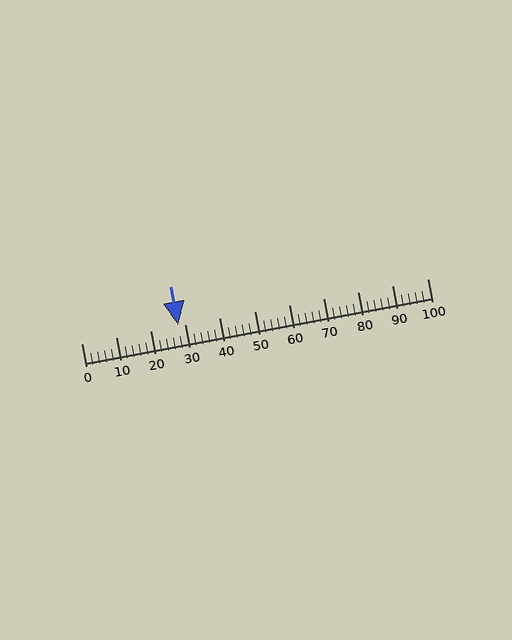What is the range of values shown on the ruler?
The ruler shows values from 0 to 100.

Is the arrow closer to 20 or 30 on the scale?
The arrow is closer to 30.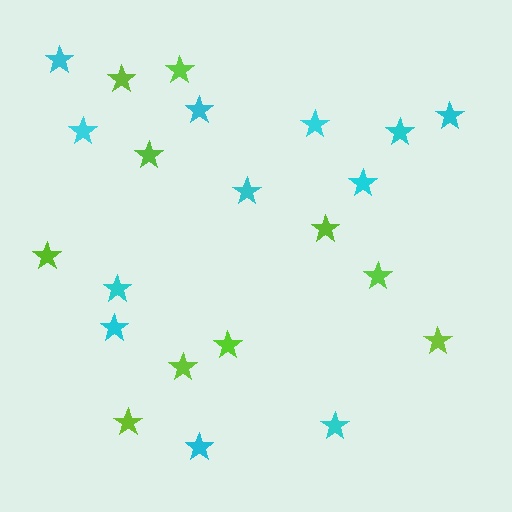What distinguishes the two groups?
There are 2 groups: one group of lime stars (10) and one group of cyan stars (12).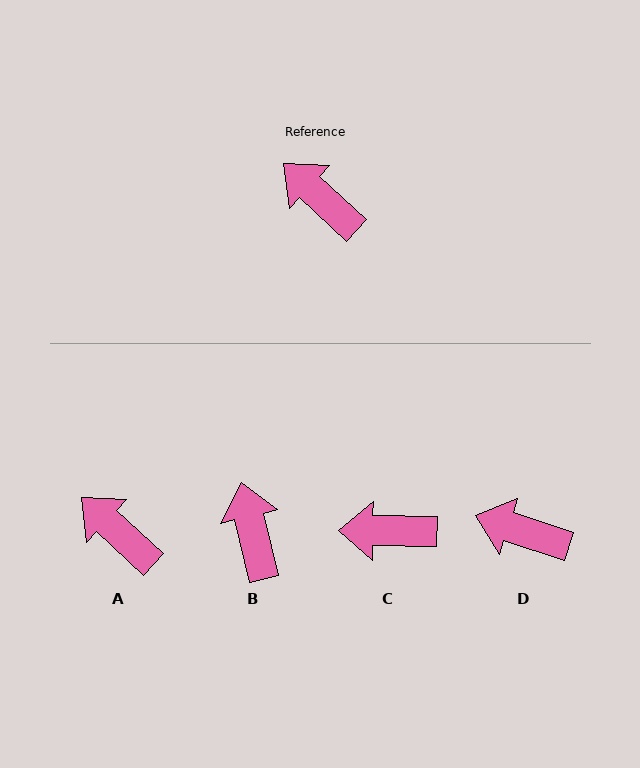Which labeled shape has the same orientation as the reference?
A.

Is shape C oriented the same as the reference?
No, it is off by about 41 degrees.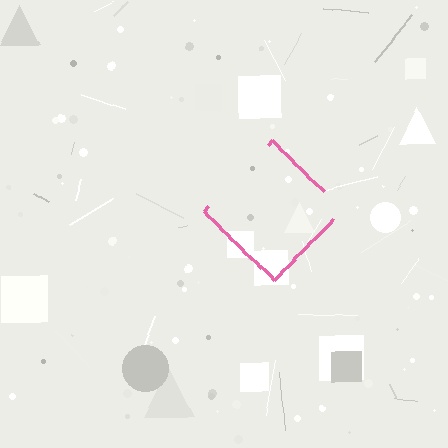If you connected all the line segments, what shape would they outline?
They would outline a diamond.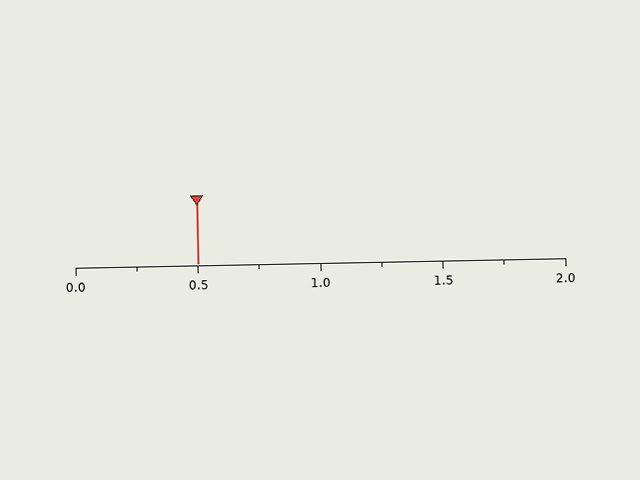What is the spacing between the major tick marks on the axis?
The major ticks are spaced 0.5 apart.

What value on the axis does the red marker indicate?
The marker indicates approximately 0.5.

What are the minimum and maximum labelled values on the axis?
The axis runs from 0.0 to 2.0.